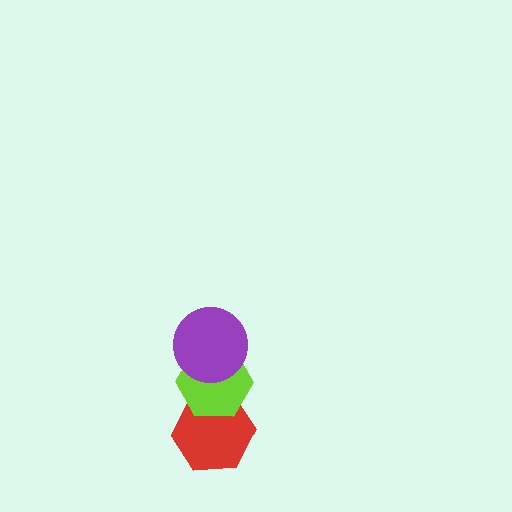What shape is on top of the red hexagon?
The lime hexagon is on top of the red hexagon.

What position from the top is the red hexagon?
The red hexagon is 3rd from the top.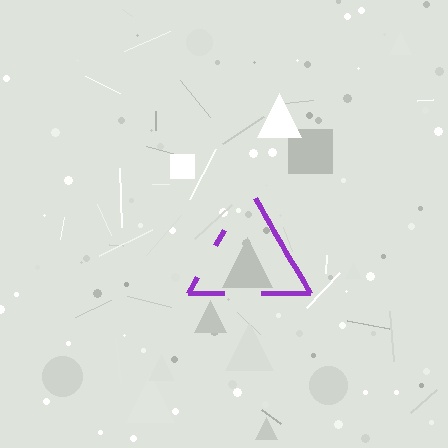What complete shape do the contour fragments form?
The contour fragments form a triangle.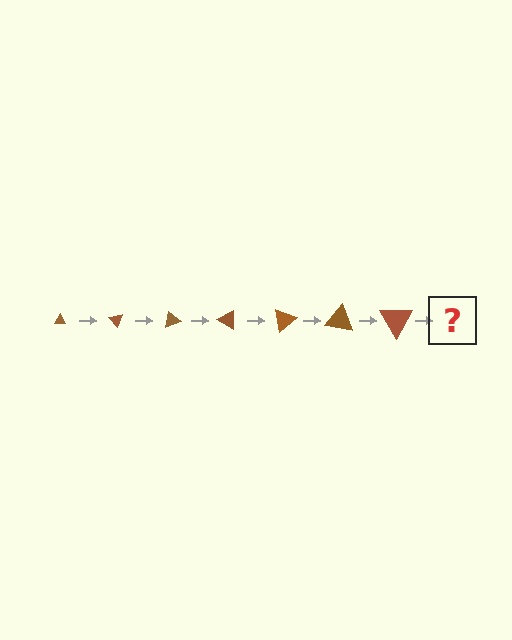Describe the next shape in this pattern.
It should be a triangle, larger than the previous one and rotated 350 degrees from the start.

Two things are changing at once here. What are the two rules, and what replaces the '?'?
The two rules are that the triangle grows larger each step and it rotates 50 degrees each step. The '?' should be a triangle, larger than the previous one and rotated 350 degrees from the start.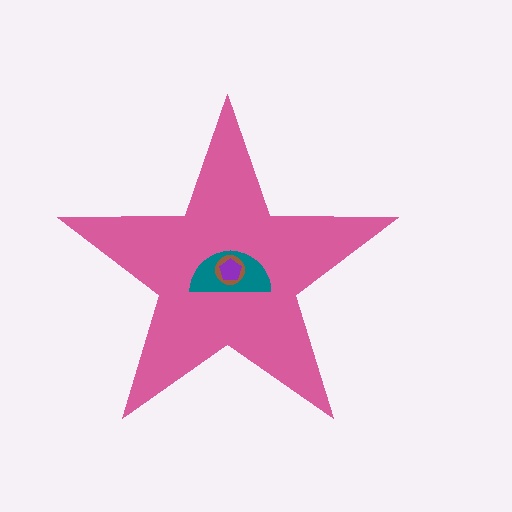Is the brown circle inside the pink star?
Yes.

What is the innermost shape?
The purple pentagon.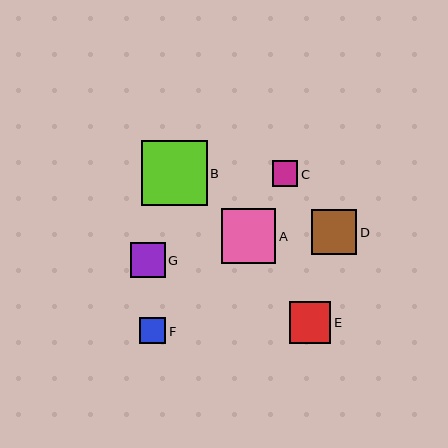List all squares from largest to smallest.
From largest to smallest: B, A, D, E, G, F, C.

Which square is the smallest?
Square C is the smallest with a size of approximately 26 pixels.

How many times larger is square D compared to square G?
Square D is approximately 1.3 times the size of square G.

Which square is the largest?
Square B is the largest with a size of approximately 65 pixels.